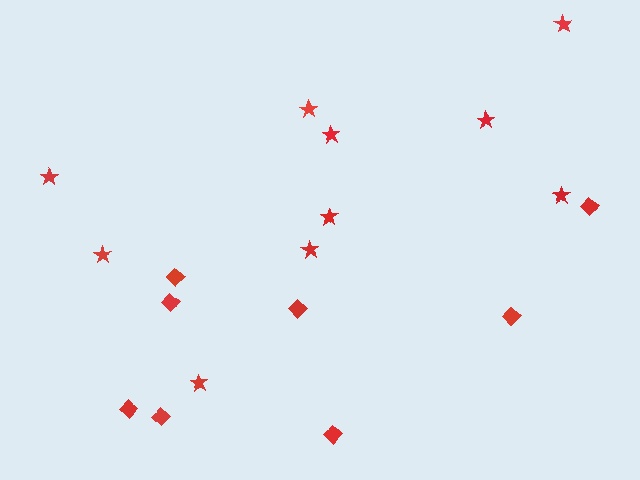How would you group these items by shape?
There are 2 groups: one group of stars (10) and one group of diamonds (8).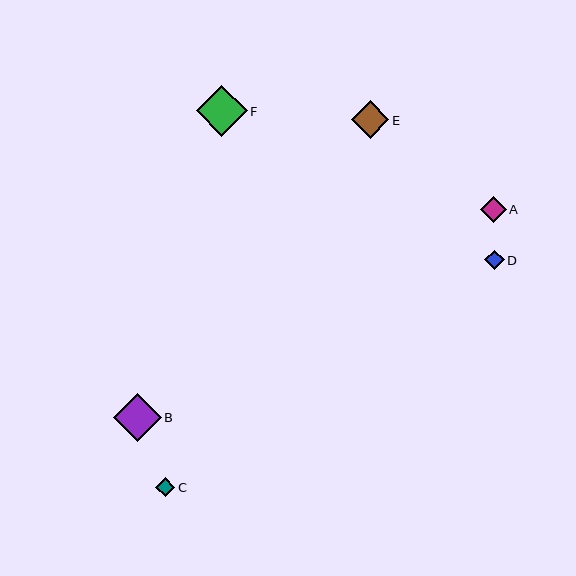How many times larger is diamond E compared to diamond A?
Diamond E is approximately 1.5 times the size of diamond A.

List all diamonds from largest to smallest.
From largest to smallest: F, B, E, A, D, C.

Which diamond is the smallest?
Diamond C is the smallest with a size of approximately 19 pixels.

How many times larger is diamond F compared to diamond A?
Diamond F is approximately 2.0 times the size of diamond A.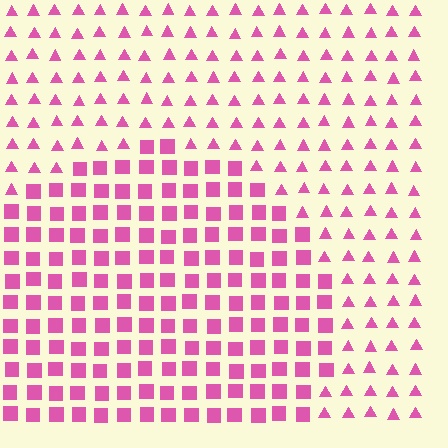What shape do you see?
I see a circle.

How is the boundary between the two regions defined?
The boundary is defined by a change in element shape: squares inside vs. triangles outside. All elements share the same color and spacing.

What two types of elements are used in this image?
The image uses squares inside the circle region and triangles outside it.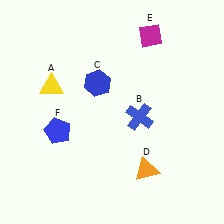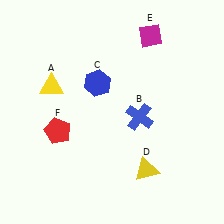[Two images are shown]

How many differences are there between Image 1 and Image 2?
There are 2 differences between the two images.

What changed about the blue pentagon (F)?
In Image 1, F is blue. In Image 2, it changed to red.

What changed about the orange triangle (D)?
In Image 1, D is orange. In Image 2, it changed to yellow.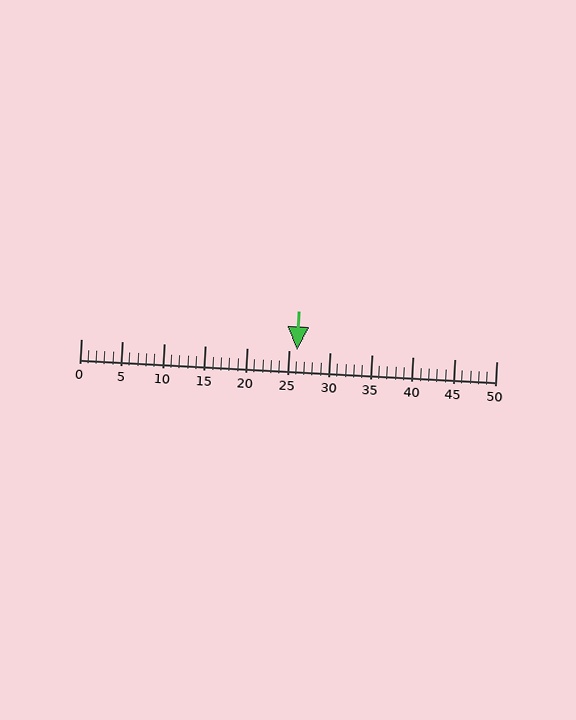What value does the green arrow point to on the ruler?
The green arrow points to approximately 26.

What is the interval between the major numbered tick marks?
The major tick marks are spaced 5 units apart.